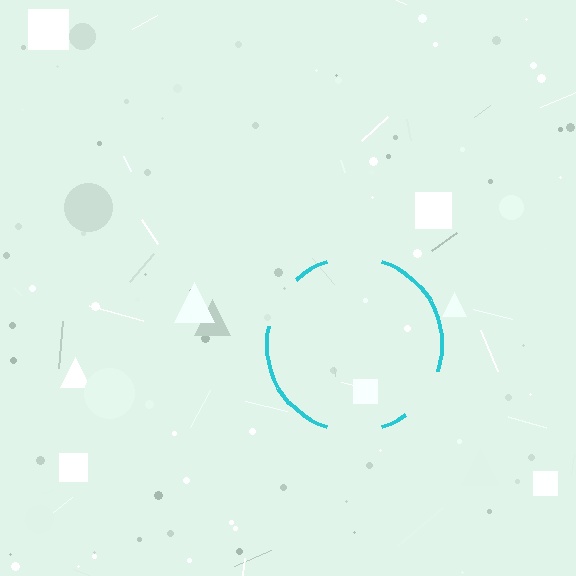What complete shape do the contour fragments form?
The contour fragments form a circle.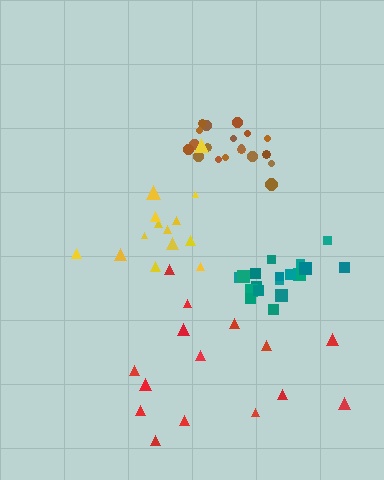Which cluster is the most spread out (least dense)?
Red.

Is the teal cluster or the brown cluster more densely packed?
Brown.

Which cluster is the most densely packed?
Brown.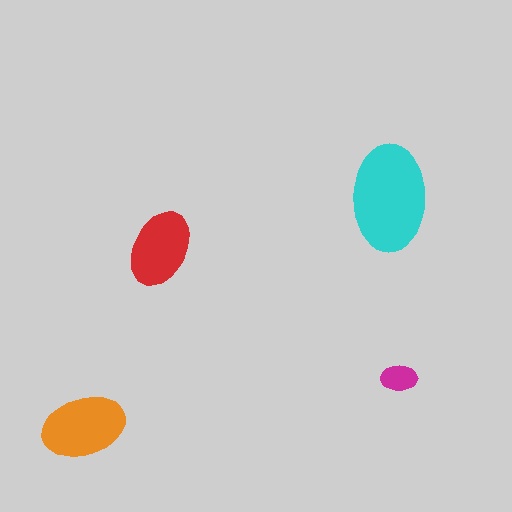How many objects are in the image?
There are 4 objects in the image.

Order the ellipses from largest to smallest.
the cyan one, the orange one, the red one, the magenta one.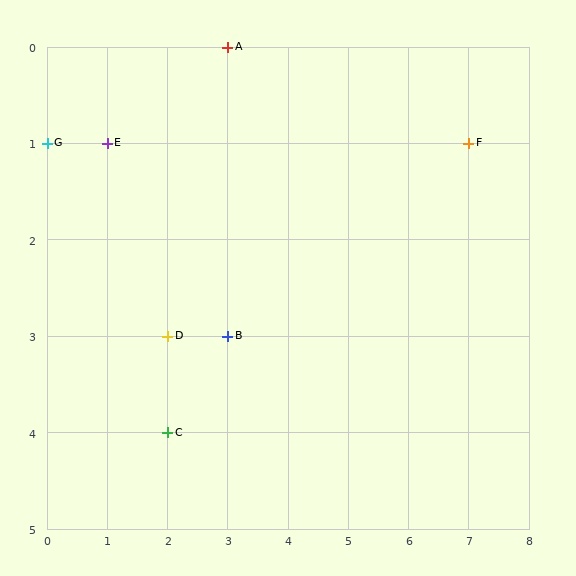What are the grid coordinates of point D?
Point D is at grid coordinates (2, 3).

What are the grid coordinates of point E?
Point E is at grid coordinates (1, 1).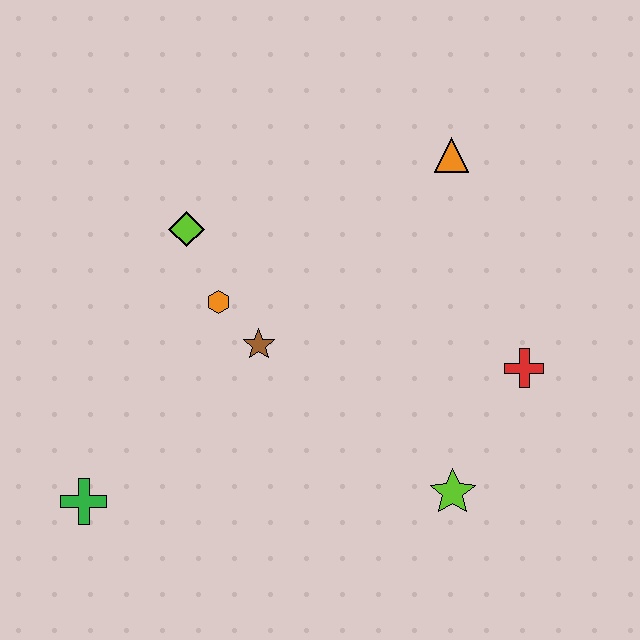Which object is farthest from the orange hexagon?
The red cross is farthest from the orange hexagon.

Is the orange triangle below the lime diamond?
No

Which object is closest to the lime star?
The red cross is closest to the lime star.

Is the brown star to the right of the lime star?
No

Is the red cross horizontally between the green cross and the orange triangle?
No